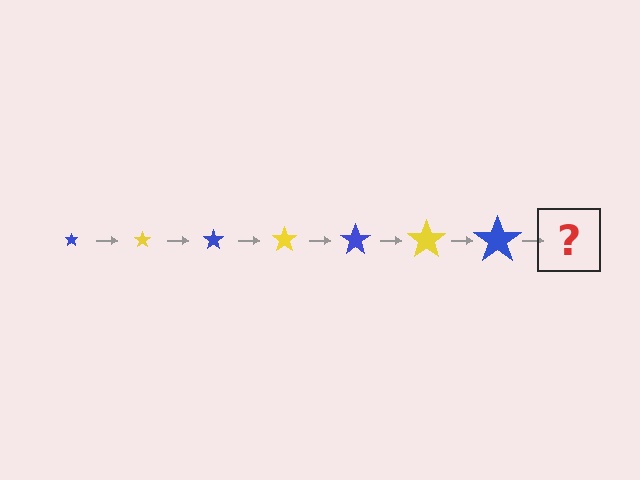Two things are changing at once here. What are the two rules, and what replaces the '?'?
The two rules are that the star grows larger each step and the color cycles through blue and yellow. The '?' should be a yellow star, larger than the previous one.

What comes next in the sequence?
The next element should be a yellow star, larger than the previous one.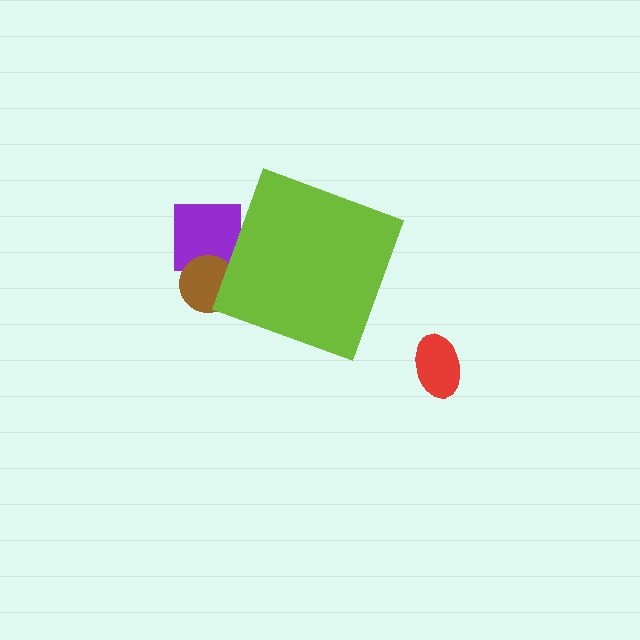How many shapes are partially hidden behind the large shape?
2 shapes are partially hidden.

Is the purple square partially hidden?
Yes, the purple square is partially hidden behind the lime diamond.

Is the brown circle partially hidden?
Yes, the brown circle is partially hidden behind the lime diamond.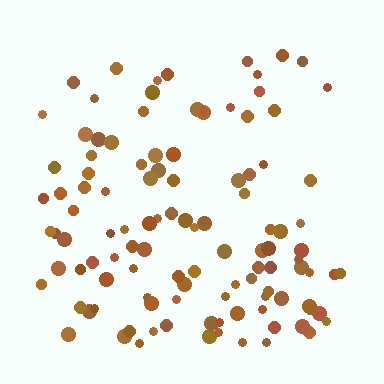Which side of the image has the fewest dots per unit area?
The top.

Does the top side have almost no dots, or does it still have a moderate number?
Still a moderate number, just noticeably fewer than the bottom.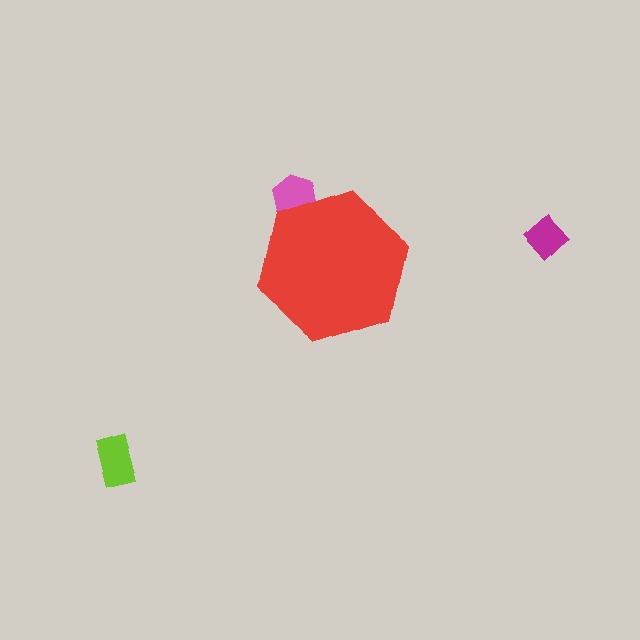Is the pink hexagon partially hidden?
Yes, the pink hexagon is partially hidden behind the red hexagon.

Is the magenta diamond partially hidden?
No, the magenta diamond is fully visible.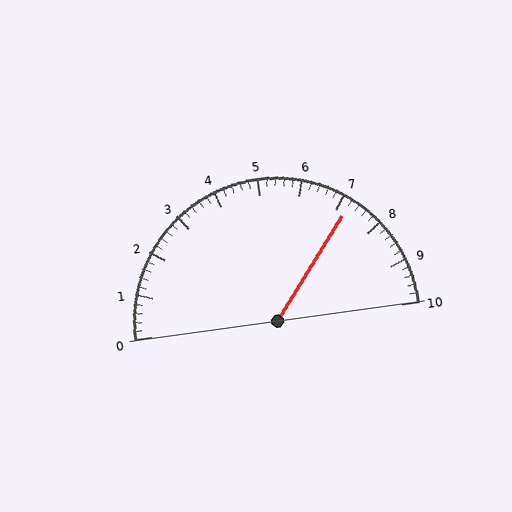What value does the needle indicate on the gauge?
The needle indicates approximately 7.2.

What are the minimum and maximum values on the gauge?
The gauge ranges from 0 to 10.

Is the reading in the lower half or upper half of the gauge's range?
The reading is in the upper half of the range (0 to 10).